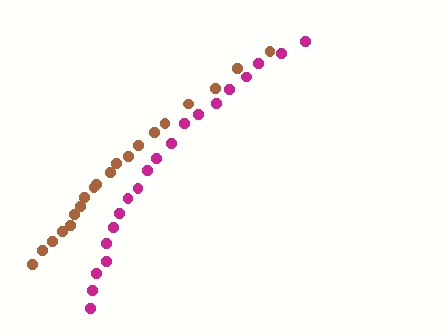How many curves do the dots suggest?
There are 2 distinct paths.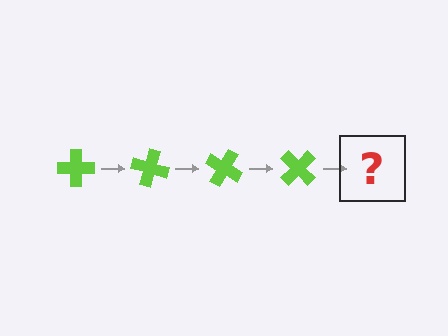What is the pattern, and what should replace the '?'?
The pattern is that the cross rotates 15 degrees each step. The '?' should be a lime cross rotated 60 degrees.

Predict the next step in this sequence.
The next step is a lime cross rotated 60 degrees.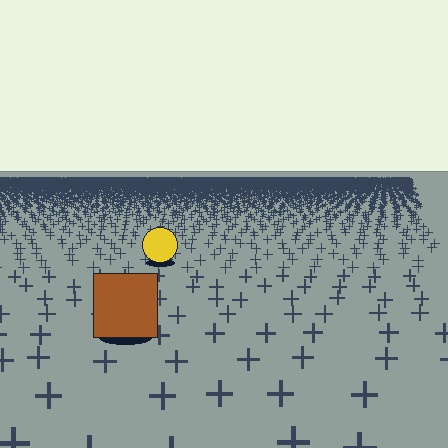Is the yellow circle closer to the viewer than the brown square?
No. The brown square is closer — you can tell from the texture gradient: the ground texture is coarser near it.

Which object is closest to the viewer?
The brown square is closest. The texture marks near it are larger and more spread out.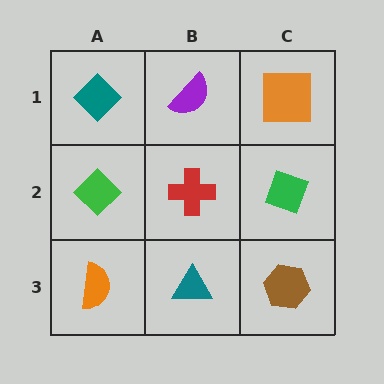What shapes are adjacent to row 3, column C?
A green diamond (row 2, column C), a teal triangle (row 3, column B).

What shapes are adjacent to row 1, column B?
A red cross (row 2, column B), a teal diamond (row 1, column A), an orange square (row 1, column C).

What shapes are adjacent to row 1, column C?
A green diamond (row 2, column C), a purple semicircle (row 1, column B).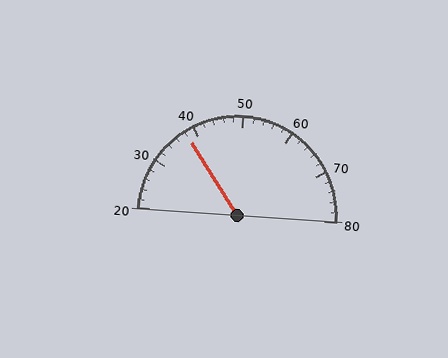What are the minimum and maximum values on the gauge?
The gauge ranges from 20 to 80.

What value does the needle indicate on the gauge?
The needle indicates approximately 38.